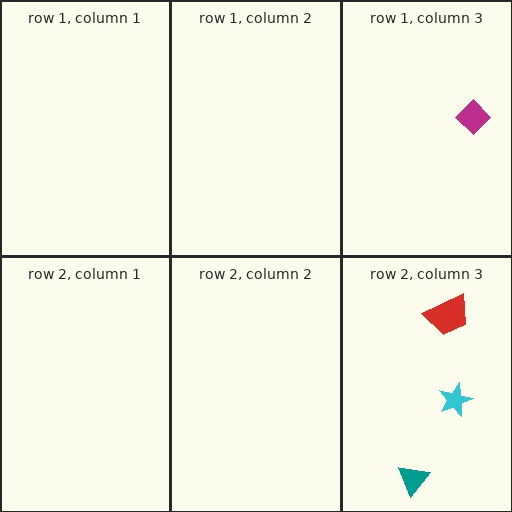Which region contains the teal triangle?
The row 2, column 3 region.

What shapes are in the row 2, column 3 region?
The cyan star, the red trapezoid, the teal triangle.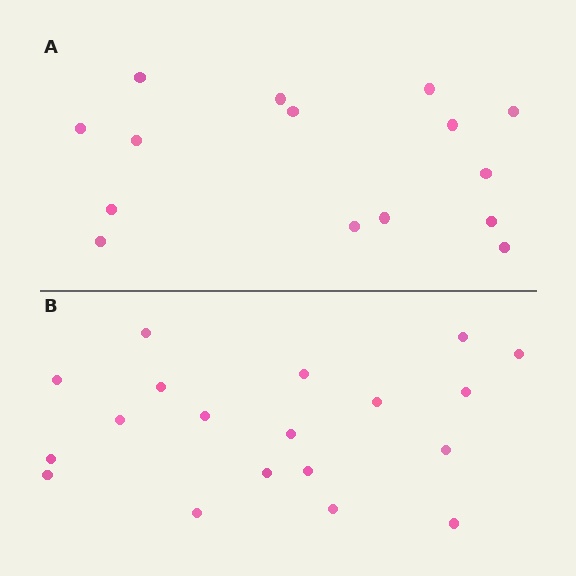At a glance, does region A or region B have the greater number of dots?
Region B (the bottom region) has more dots.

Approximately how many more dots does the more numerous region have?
Region B has about 4 more dots than region A.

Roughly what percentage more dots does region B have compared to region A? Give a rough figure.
About 25% more.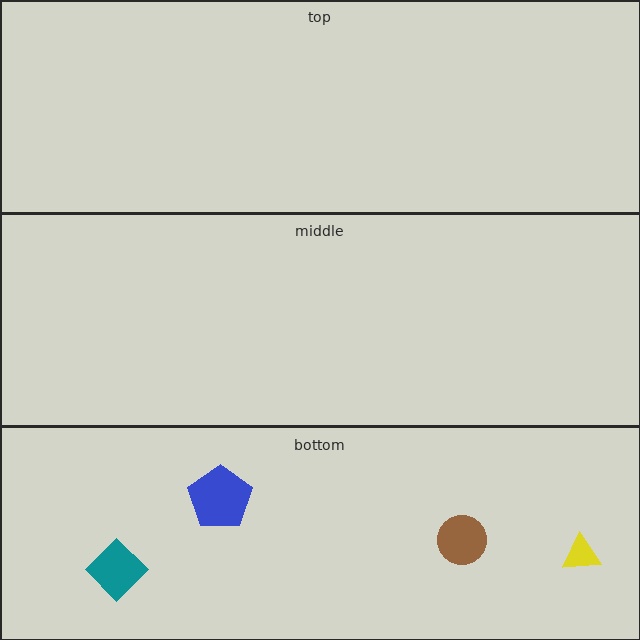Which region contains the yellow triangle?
The bottom region.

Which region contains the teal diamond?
The bottom region.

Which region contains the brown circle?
The bottom region.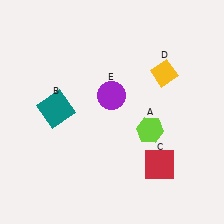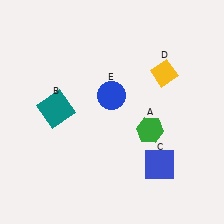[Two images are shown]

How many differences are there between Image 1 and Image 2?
There are 3 differences between the two images.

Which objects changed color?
A changed from lime to green. C changed from red to blue. E changed from purple to blue.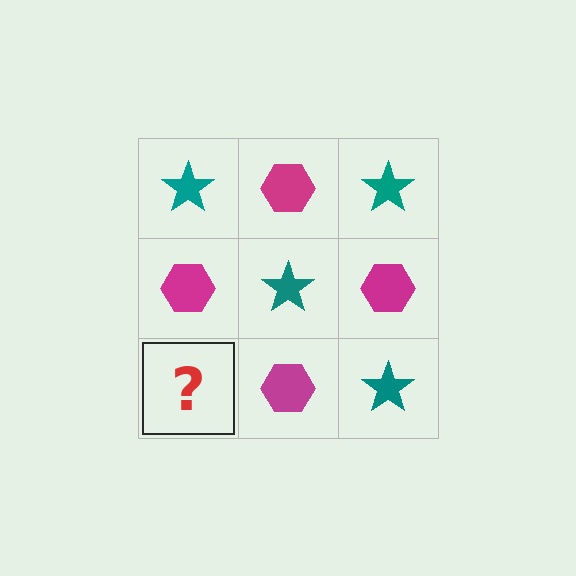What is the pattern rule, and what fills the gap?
The rule is that it alternates teal star and magenta hexagon in a checkerboard pattern. The gap should be filled with a teal star.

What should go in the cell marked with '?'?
The missing cell should contain a teal star.